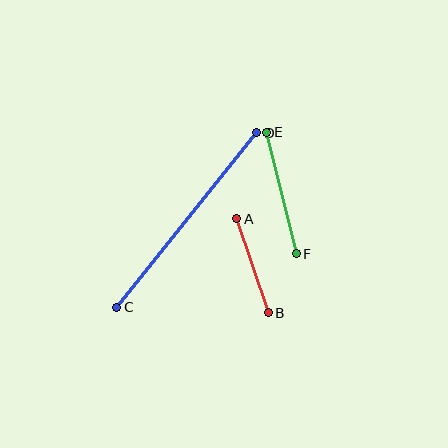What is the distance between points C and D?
The distance is approximately 224 pixels.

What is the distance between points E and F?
The distance is approximately 125 pixels.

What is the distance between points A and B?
The distance is approximately 99 pixels.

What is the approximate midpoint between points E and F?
The midpoint is at approximately (282, 193) pixels.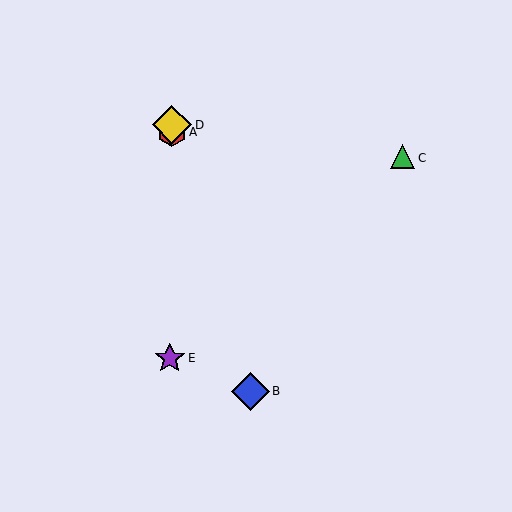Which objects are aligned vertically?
Objects A, D, E are aligned vertically.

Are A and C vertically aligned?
No, A is at x≈172 and C is at x≈403.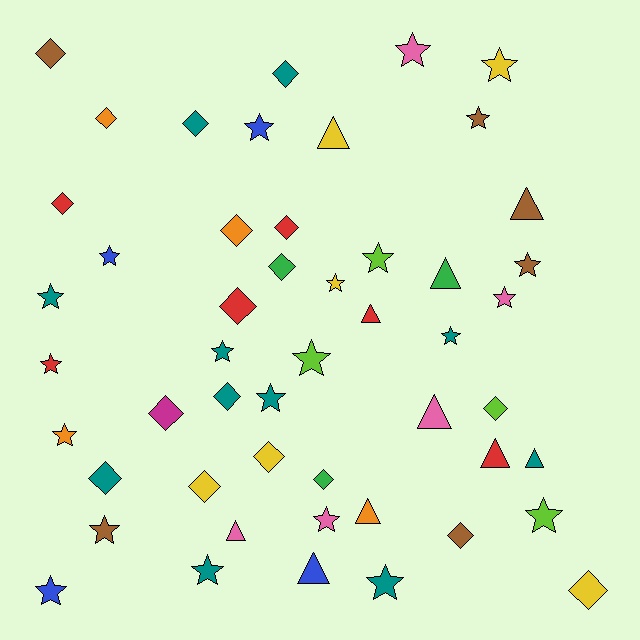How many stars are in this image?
There are 22 stars.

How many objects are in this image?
There are 50 objects.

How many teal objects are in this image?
There are 11 teal objects.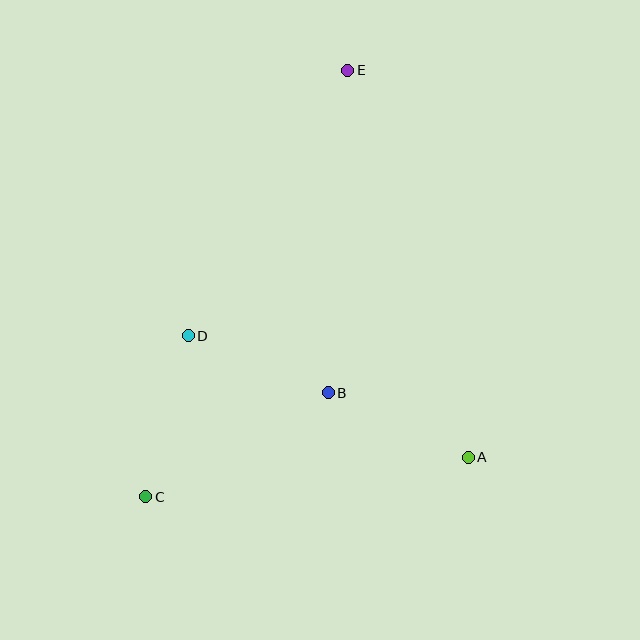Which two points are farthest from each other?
Points C and E are farthest from each other.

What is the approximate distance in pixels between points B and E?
The distance between B and E is approximately 323 pixels.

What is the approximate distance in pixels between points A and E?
The distance between A and E is approximately 405 pixels.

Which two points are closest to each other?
Points B and D are closest to each other.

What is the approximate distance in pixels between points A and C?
The distance between A and C is approximately 325 pixels.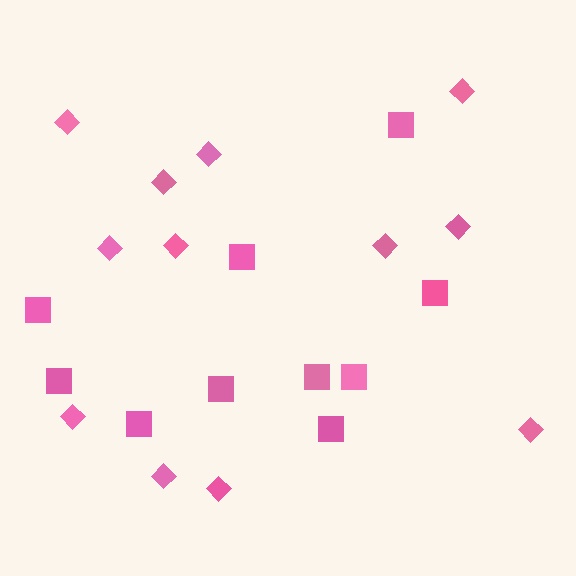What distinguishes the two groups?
There are 2 groups: one group of diamonds (12) and one group of squares (10).